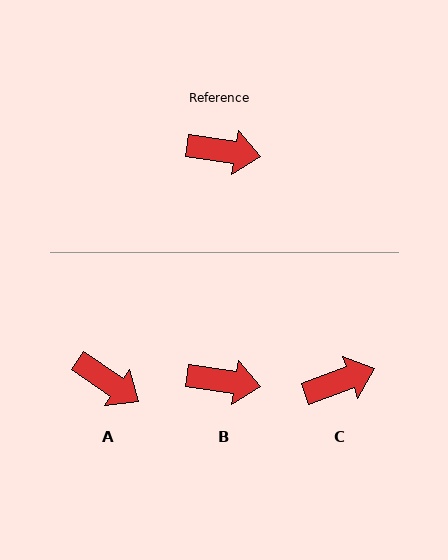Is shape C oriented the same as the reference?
No, it is off by about 28 degrees.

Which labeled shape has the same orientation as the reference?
B.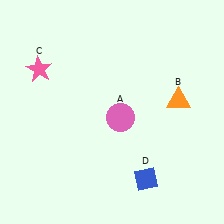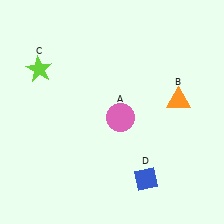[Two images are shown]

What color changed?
The star (C) changed from pink in Image 1 to lime in Image 2.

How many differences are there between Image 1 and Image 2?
There is 1 difference between the two images.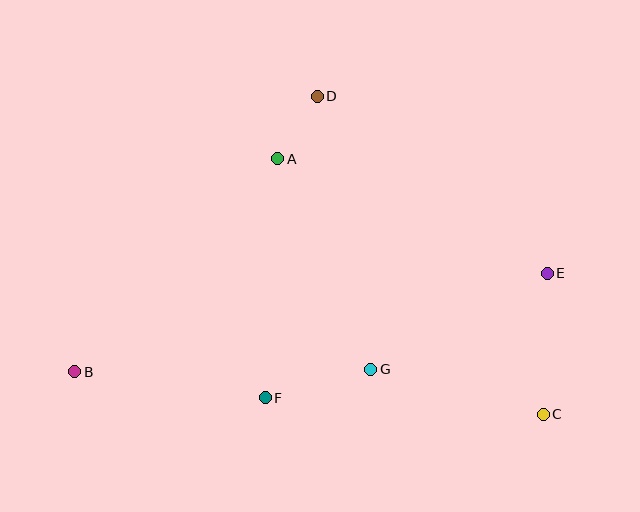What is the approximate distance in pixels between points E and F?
The distance between E and F is approximately 308 pixels.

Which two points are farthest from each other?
Points B and E are farthest from each other.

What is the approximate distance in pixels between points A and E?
The distance between A and E is approximately 293 pixels.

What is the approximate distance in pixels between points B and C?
The distance between B and C is approximately 470 pixels.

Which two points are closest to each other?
Points A and D are closest to each other.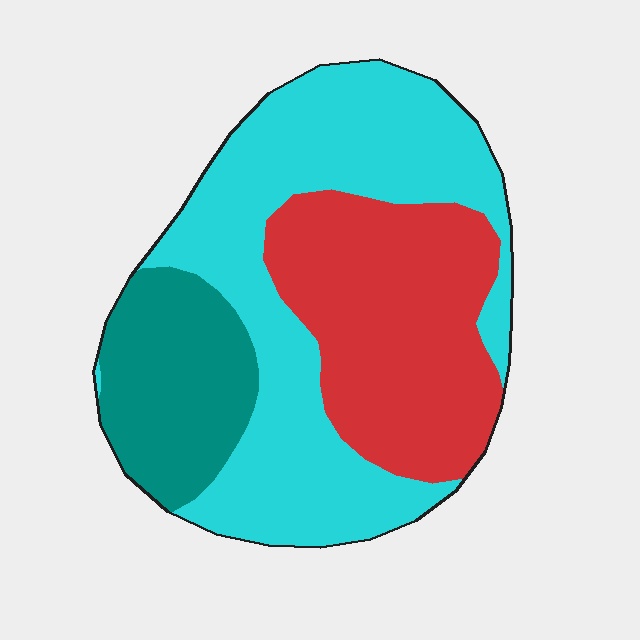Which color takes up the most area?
Cyan, at roughly 50%.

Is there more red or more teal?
Red.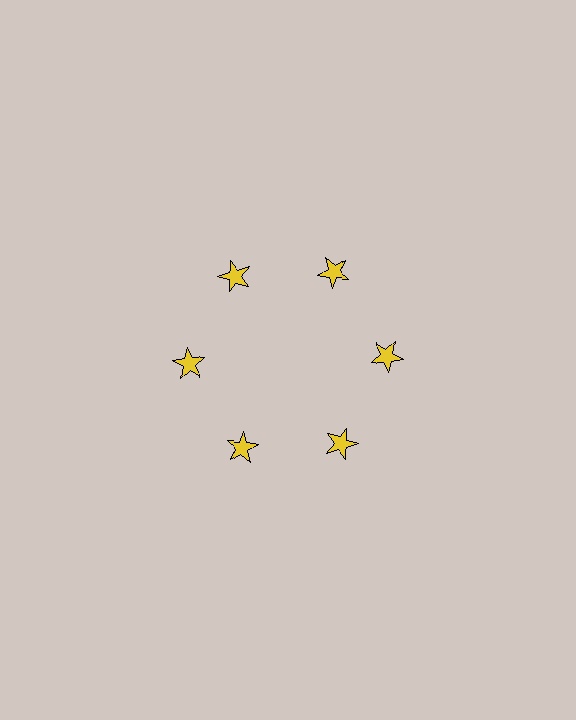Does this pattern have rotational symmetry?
Yes, this pattern has 6-fold rotational symmetry. It looks the same after rotating 60 degrees around the center.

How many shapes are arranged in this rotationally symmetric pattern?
There are 6 shapes, arranged in 6 groups of 1.